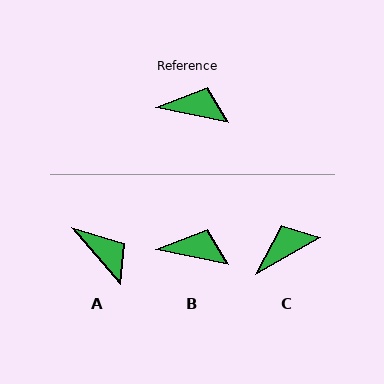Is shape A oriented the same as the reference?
No, it is off by about 37 degrees.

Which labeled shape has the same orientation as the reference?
B.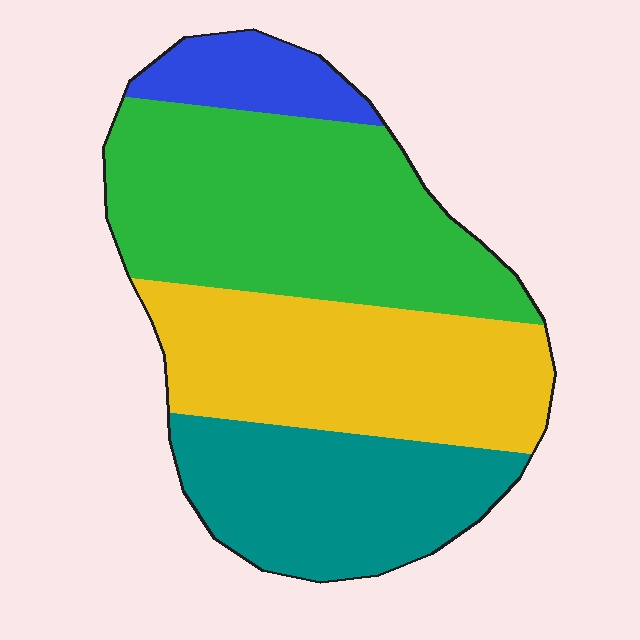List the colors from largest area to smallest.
From largest to smallest: green, yellow, teal, blue.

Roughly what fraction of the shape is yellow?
Yellow covers about 30% of the shape.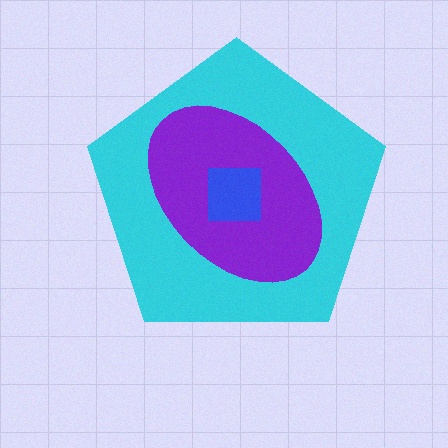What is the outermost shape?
The cyan pentagon.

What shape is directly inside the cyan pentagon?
The purple ellipse.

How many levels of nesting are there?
3.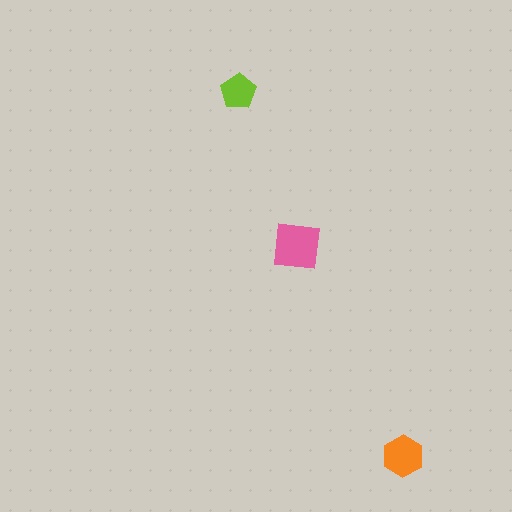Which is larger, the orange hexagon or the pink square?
The pink square.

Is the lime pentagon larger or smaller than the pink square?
Smaller.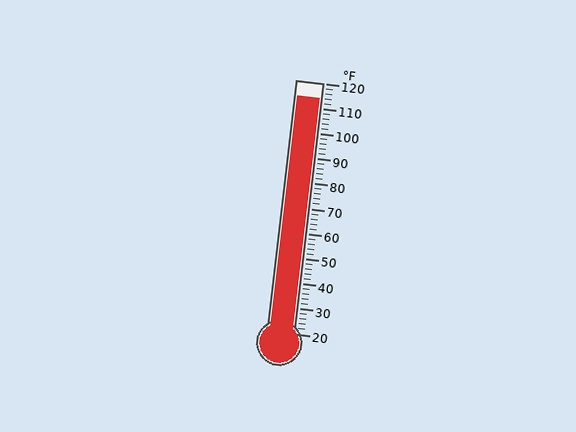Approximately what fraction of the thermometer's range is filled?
The thermometer is filled to approximately 95% of its range.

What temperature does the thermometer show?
The thermometer shows approximately 114°F.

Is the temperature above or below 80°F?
The temperature is above 80°F.